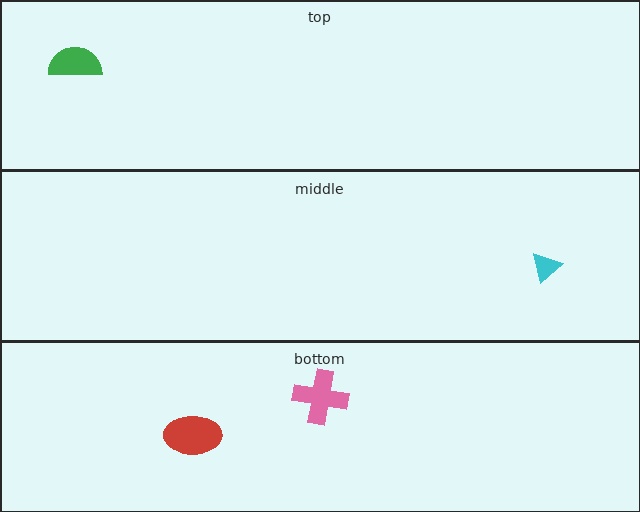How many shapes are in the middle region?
1.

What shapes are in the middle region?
The cyan triangle.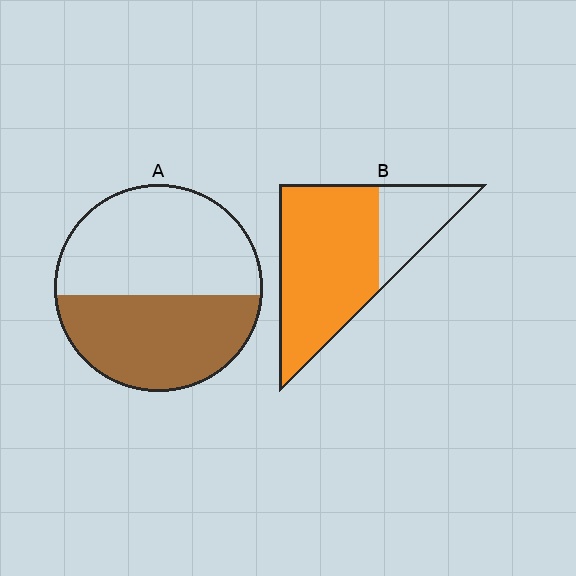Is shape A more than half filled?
No.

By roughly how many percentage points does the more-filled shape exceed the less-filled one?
By roughly 25 percentage points (B over A).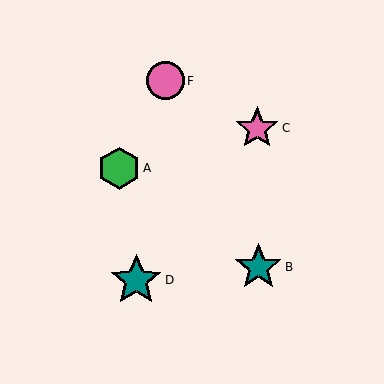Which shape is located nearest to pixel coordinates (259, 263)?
The teal star (labeled B) at (258, 267) is nearest to that location.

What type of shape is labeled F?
Shape F is a pink circle.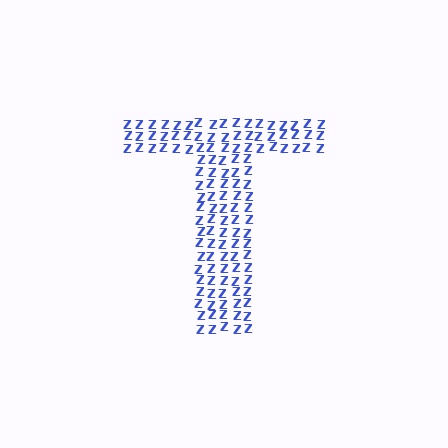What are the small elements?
The small elements are letter Z's.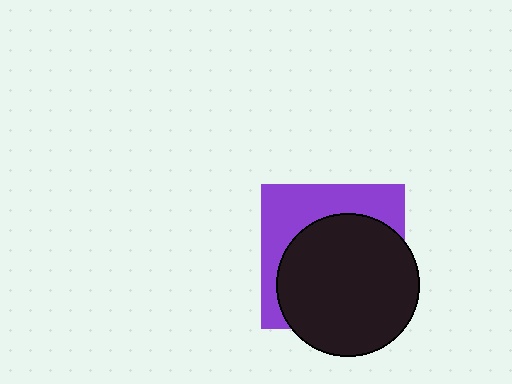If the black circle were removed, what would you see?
You would see the complete purple square.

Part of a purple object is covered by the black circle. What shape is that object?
It is a square.